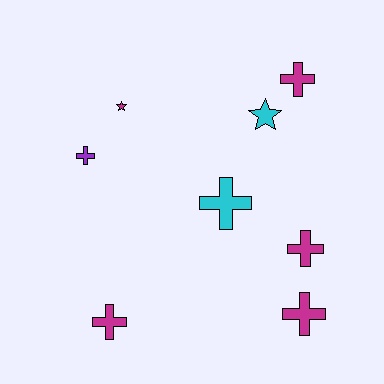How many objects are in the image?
There are 8 objects.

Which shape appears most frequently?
Cross, with 6 objects.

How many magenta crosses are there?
There are 4 magenta crosses.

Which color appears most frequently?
Magenta, with 5 objects.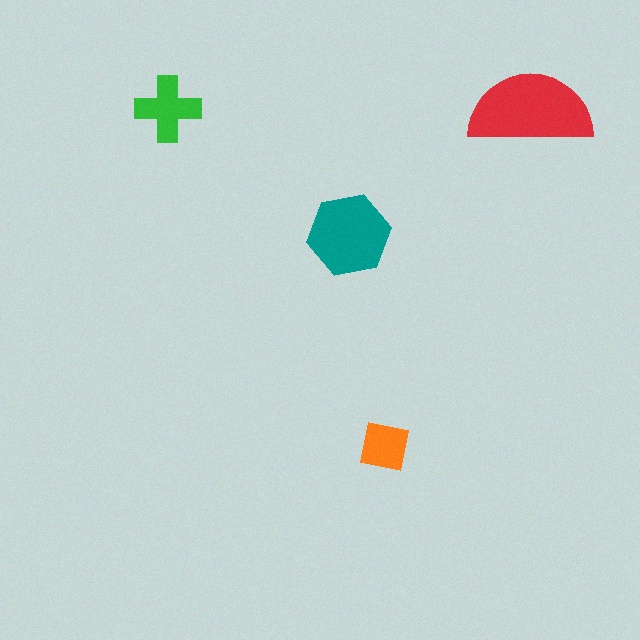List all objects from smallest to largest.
The orange square, the green cross, the teal hexagon, the red semicircle.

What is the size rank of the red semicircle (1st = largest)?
1st.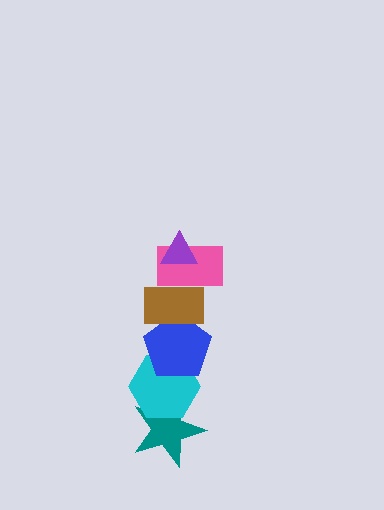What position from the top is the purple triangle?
The purple triangle is 1st from the top.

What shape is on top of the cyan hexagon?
The blue pentagon is on top of the cyan hexagon.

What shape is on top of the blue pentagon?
The brown rectangle is on top of the blue pentagon.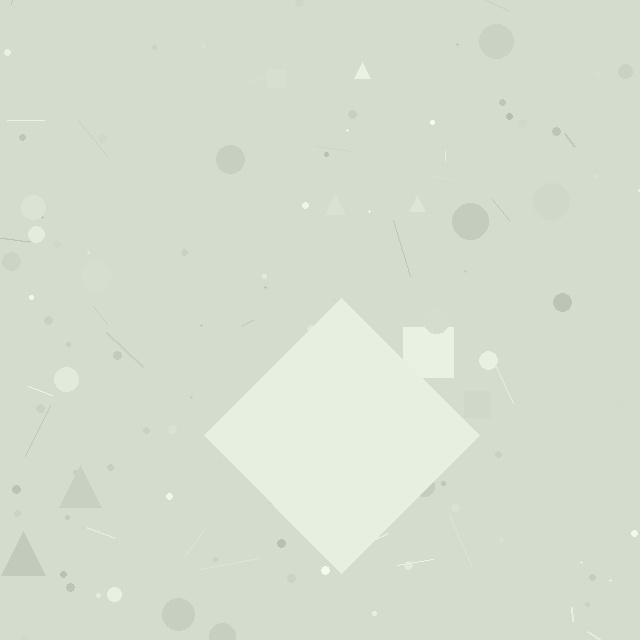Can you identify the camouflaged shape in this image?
The camouflaged shape is a diamond.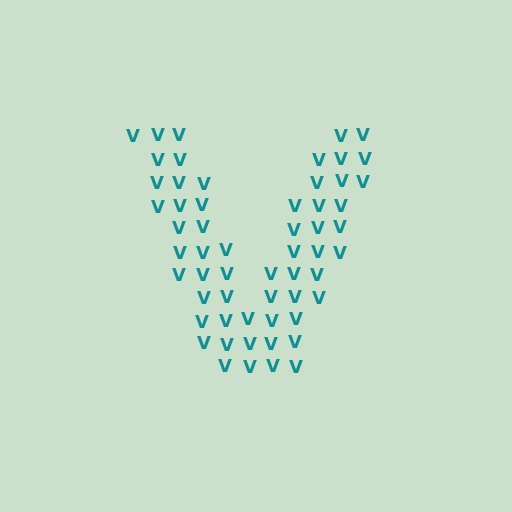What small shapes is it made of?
It is made of small letter V's.